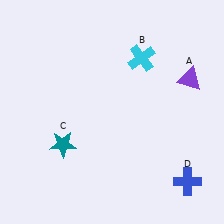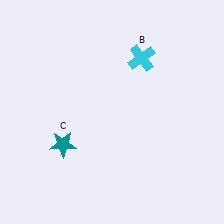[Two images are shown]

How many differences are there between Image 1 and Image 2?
There are 2 differences between the two images.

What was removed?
The purple triangle (A), the blue cross (D) were removed in Image 2.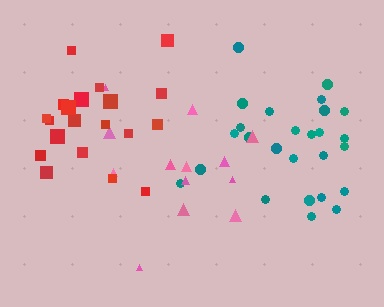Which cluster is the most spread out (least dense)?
Pink.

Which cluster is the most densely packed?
Teal.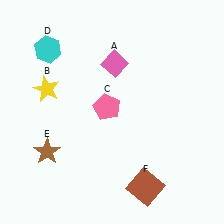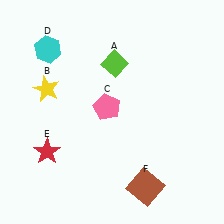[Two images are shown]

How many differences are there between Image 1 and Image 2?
There are 2 differences between the two images.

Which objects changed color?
A changed from pink to lime. E changed from brown to red.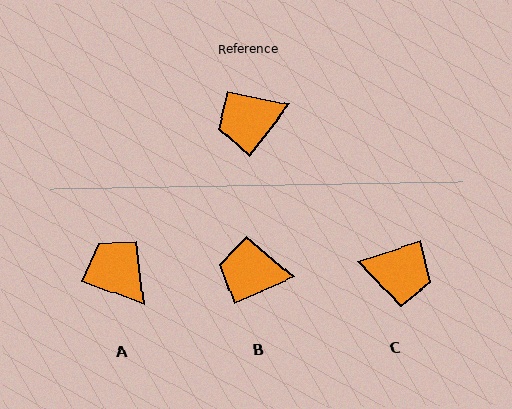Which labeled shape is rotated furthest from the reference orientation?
C, about 145 degrees away.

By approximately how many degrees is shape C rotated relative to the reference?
Approximately 145 degrees counter-clockwise.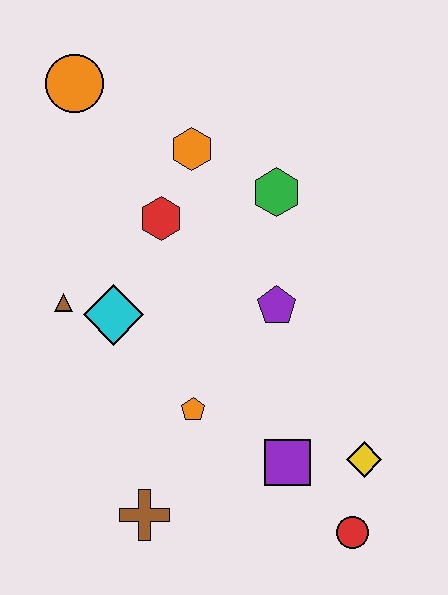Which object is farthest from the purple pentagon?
The orange circle is farthest from the purple pentagon.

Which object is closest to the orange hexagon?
The red hexagon is closest to the orange hexagon.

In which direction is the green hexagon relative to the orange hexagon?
The green hexagon is to the right of the orange hexagon.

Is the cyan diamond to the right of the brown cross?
No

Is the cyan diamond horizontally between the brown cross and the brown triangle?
Yes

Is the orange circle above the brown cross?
Yes